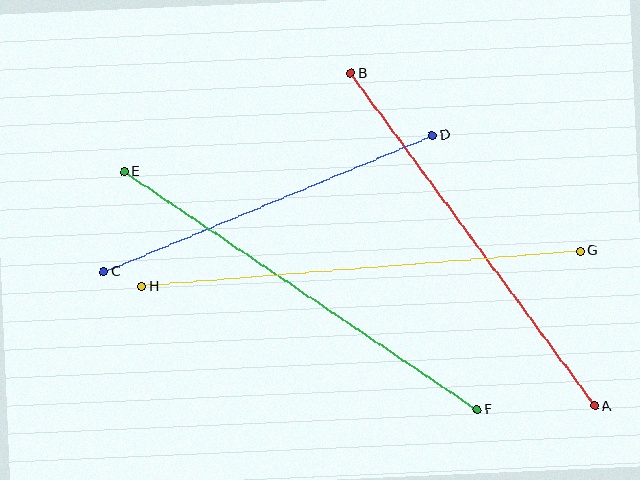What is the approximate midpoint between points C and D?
The midpoint is at approximately (268, 203) pixels.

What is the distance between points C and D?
The distance is approximately 356 pixels.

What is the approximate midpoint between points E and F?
The midpoint is at approximately (301, 290) pixels.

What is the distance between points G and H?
The distance is approximately 440 pixels.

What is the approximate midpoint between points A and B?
The midpoint is at approximately (473, 240) pixels.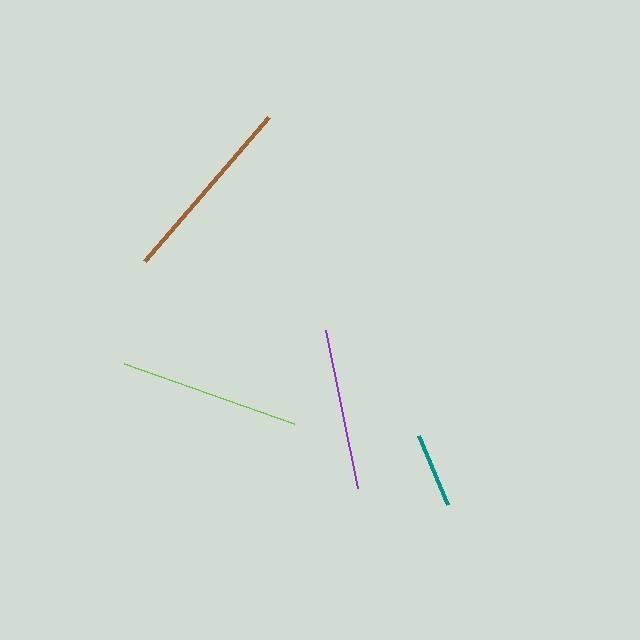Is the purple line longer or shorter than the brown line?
The brown line is longer than the purple line.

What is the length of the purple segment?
The purple segment is approximately 162 pixels long.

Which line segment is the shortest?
The teal line is the shortest at approximately 74 pixels.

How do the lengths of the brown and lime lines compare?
The brown and lime lines are approximately the same length.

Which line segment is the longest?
The brown line is the longest at approximately 190 pixels.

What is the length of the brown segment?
The brown segment is approximately 190 pixels long.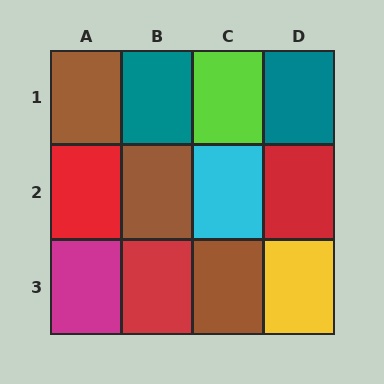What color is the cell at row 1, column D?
Teal.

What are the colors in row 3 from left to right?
Magenta, red, brown, yellow.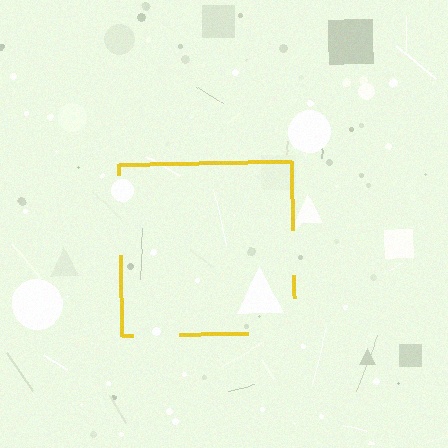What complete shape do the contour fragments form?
The contour fragments form a square.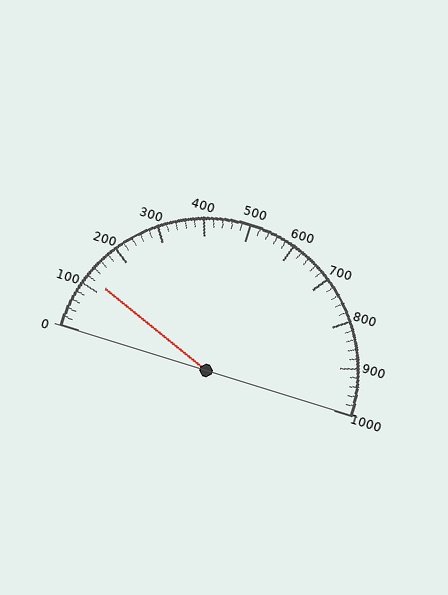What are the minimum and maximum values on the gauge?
The gauge ranges from 0 to 1000.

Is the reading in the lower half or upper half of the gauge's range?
The reading is in the lower half of the range (0 to 1000).